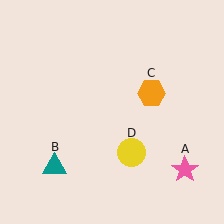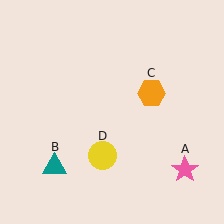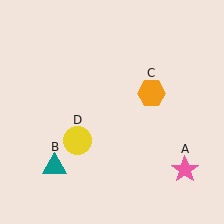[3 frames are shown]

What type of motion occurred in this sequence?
The yellow circle (object D) rotated clockwise around the center of the scene.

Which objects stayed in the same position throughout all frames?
Pink star (object A) and teal triangle (object B) and orange hexagon (object C) remained stationary.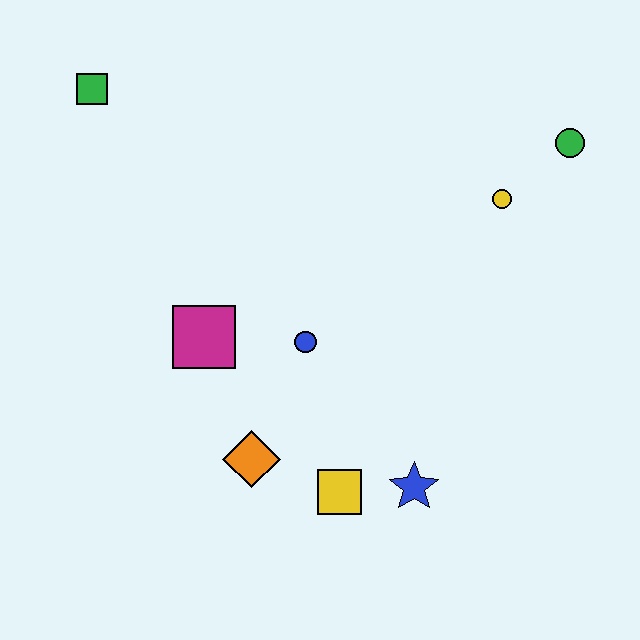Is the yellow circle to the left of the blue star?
No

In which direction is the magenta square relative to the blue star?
The magenta square is to the left of the blue star.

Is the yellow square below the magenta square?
Yes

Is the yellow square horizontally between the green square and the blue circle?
No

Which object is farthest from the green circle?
The green square is farthest from the green circle.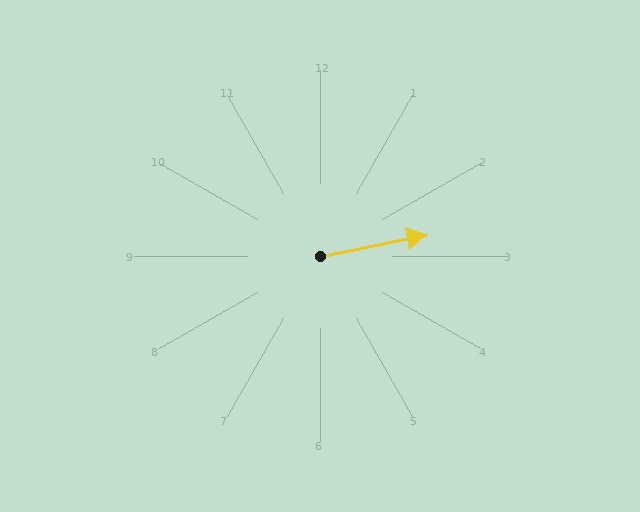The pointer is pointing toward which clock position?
Roughly 3 o'clock.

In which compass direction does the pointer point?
East.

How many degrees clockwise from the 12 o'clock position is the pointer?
Approximately 79 degrees.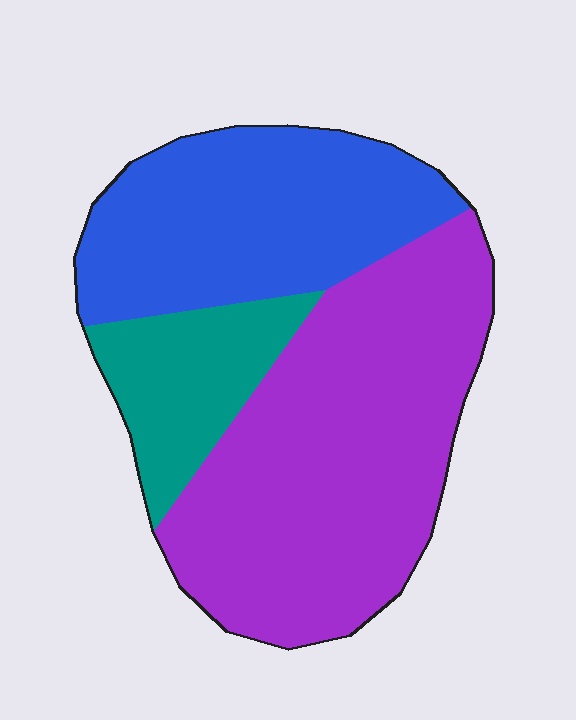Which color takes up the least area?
Teal, at roughly 15%.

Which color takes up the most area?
Purple, at roughly 50%.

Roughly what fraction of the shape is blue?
Blue takes up about one third (1/3) of the shape.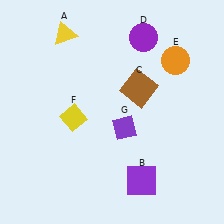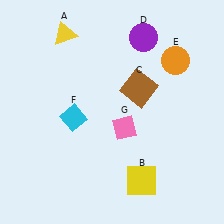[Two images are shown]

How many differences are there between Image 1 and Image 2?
There are 3 differences between the two images.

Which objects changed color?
B changed from purple to yellow. F changed from yellow to cyan. G changed from purple to pink.